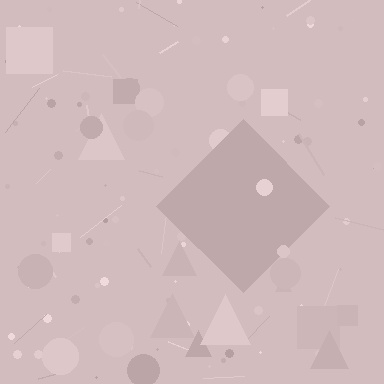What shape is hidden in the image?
A diamond is hidden in the image.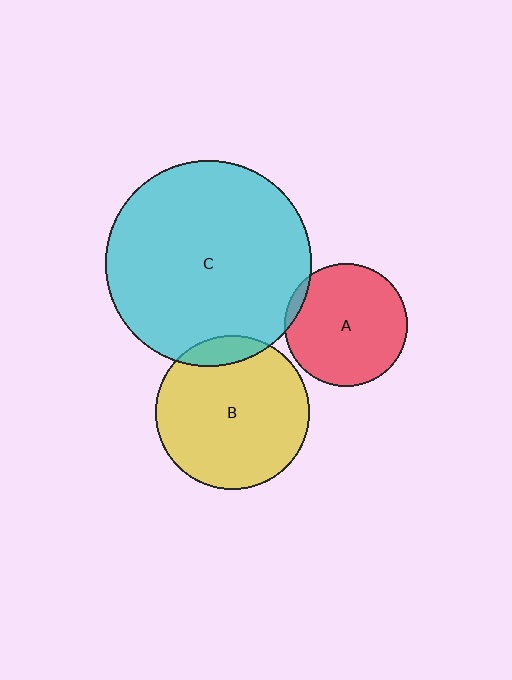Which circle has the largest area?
Circle C (cyan).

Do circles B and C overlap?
Yes.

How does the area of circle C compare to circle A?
Approximately 2.8 times.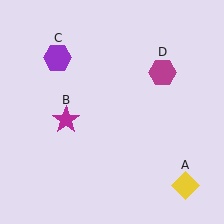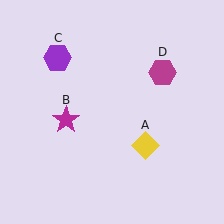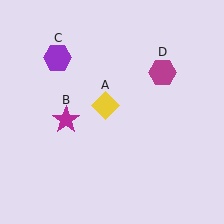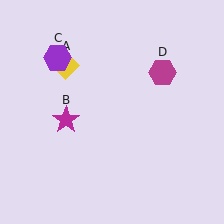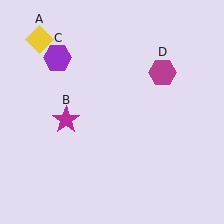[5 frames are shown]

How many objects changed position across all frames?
1 object changed position: yellow diamond (object A).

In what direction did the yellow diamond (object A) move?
The yellow diamond (object A) moved up and to the left.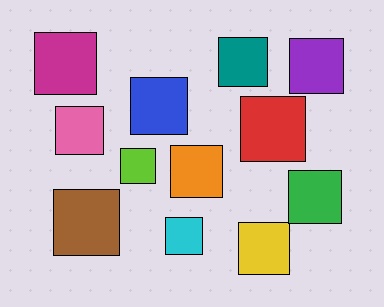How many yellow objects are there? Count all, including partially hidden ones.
There is 1 yellow object.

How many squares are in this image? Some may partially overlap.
There are 12 squares.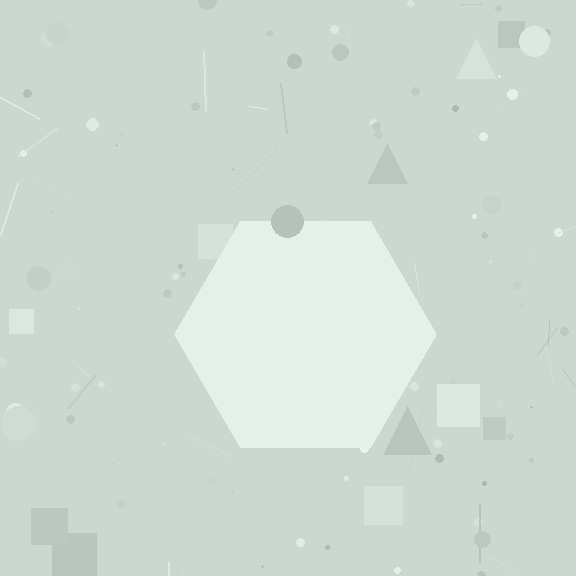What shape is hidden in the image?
A hexagon is hidden in the image.